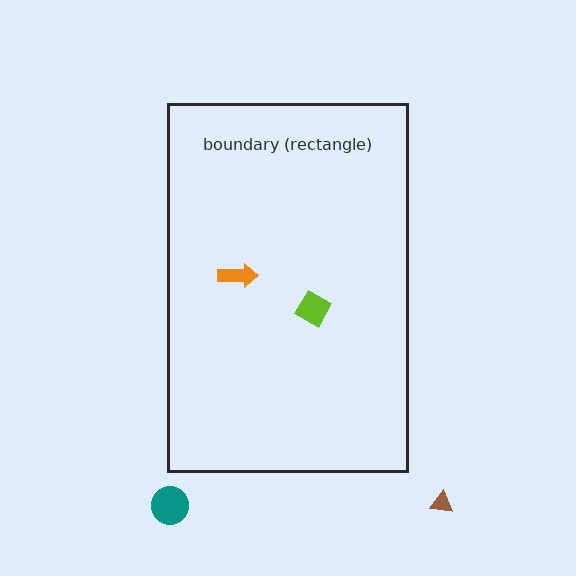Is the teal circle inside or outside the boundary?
Outside.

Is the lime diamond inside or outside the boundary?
Inside.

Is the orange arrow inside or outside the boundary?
Inside.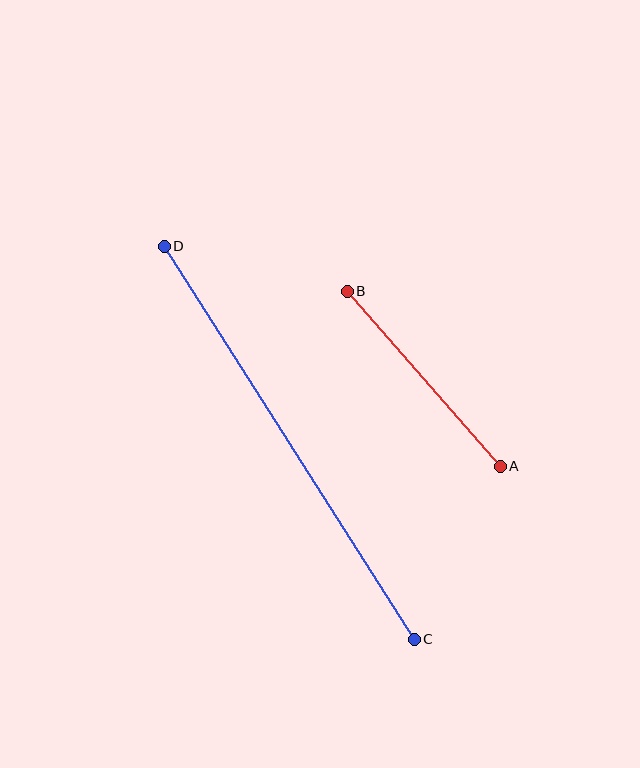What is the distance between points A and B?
The distance is approximately 232 pixels.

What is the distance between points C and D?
The distance is approximately 466 pixels.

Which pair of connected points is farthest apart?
Points C and D are farthest apart.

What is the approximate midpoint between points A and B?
The midpoint is at approximately (424, 379) pixels.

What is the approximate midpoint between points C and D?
The midpoint is at approximately (289, 443) pixels.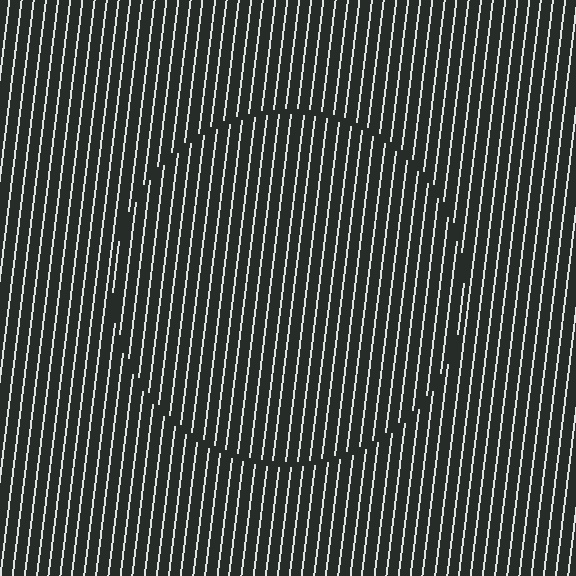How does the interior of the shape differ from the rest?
The interior of the shape contains the same grating, shifted by half a period — the contour is defined by the phase discontinuity where line-ends from the inner and outer gratings abut.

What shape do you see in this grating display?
An illusory circle. The interior of the shape contains the same grating, shifted by half a period — the contour is defined by the phase discontinuity where line-ends from the inner and outer gratings abut.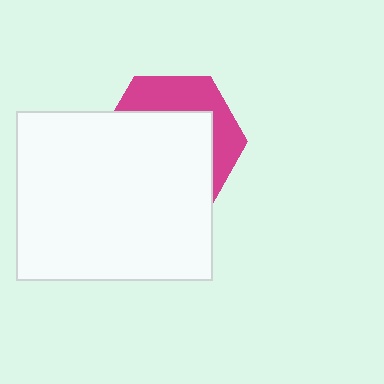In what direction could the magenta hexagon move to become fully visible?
The magenta hexagon could move up. That would shift it out from behind the white rectangle entirely.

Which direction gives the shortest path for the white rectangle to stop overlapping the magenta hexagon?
Moving down gives the shortest separation.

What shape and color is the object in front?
The object in front is a white rectangle.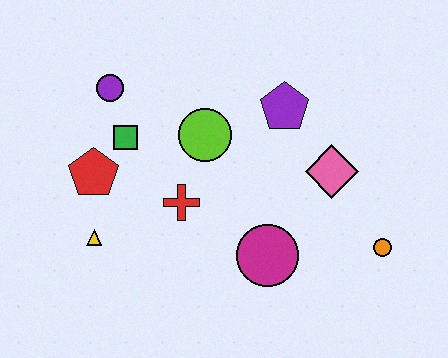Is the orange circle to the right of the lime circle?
Yes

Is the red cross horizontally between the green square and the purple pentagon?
Yes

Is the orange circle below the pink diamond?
Yes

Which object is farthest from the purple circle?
The orange circle is farthest from the purple circle.